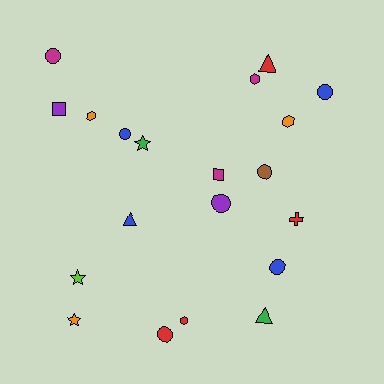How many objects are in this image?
There are 20 objects.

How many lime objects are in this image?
There is 1 lime object.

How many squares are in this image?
There are 2 squares.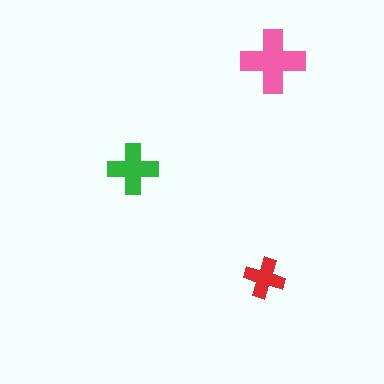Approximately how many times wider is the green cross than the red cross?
About 1.5 times wider.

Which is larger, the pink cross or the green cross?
The pink one.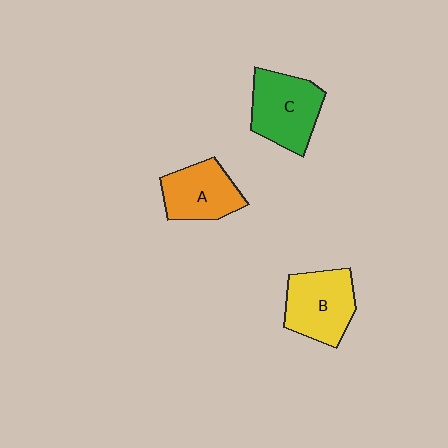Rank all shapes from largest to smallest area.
From largest to smallest: C (green), B (yellow), A (orange).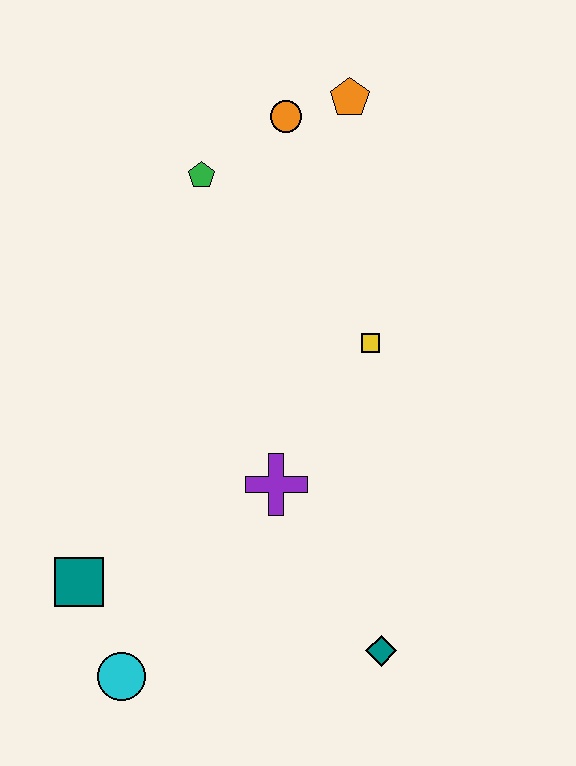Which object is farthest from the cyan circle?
The orange pentagon is farthest from the cyan circle.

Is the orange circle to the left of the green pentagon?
No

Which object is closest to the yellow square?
The purple cross is closest to the yellow square.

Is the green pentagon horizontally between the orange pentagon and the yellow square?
No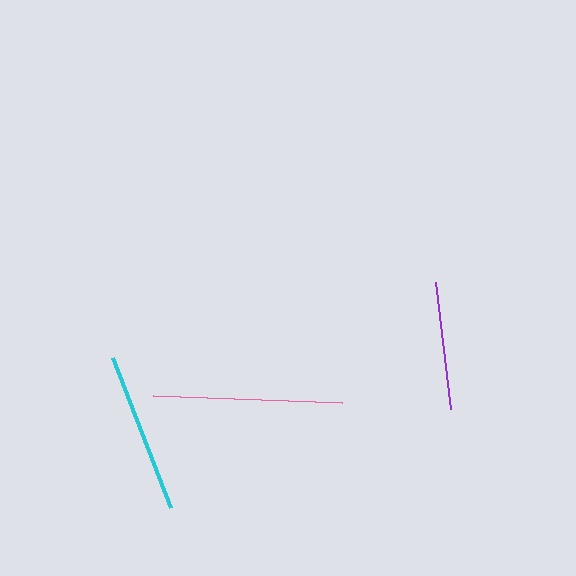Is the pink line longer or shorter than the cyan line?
The pink line is longer than the cyan line.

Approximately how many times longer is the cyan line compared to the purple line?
The cyan line is approximately 1.3 times the length of the purple line.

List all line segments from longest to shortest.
From longest to shortest: pink, cyan, purple.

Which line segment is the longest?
The pink line is the longest at approximately 189 pixels.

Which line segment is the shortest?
The purple line is the shortest at approximately 128 pixels.